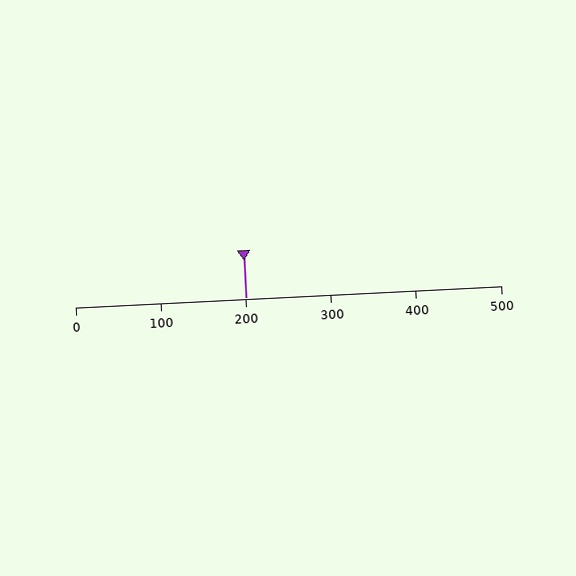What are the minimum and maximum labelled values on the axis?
The axis runs from 0 to 500.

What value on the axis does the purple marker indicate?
The marker indicates approximately 200.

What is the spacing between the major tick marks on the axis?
The major ticks are spaced 100 apart.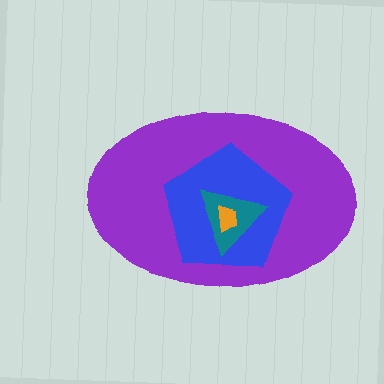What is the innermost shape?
The orange trapezoid.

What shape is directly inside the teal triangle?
The orange trapezoid.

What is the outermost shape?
The purple ellipse.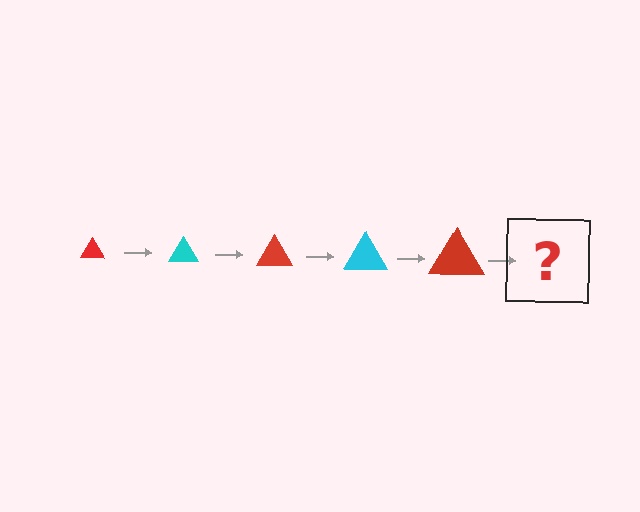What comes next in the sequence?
The next element should be a cyan triangle, larger than the previous one.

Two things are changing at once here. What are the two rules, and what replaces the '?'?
The two rules are that the triangle grows larger each step and the color cycles through red and cyan. The '?' should be a cyan triangle, larger than the previous one.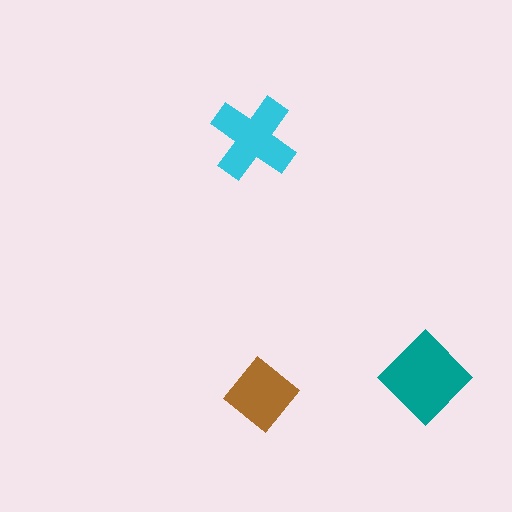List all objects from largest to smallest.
The teal diamond, the cyan cross, the brown diamond.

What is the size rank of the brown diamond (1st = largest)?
3rd.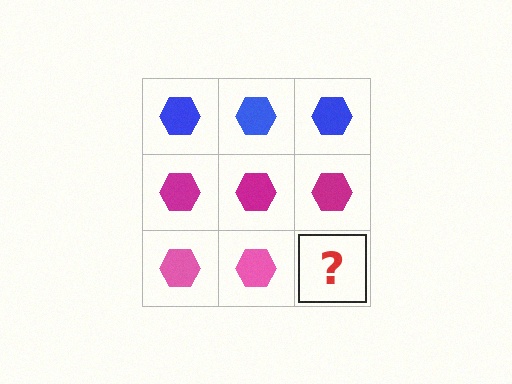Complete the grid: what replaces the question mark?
The question mark should be replaced with a pink hexagon.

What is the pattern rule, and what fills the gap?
The rule is that each row has a consistent color. The gap should be filled with a pink hexagon.